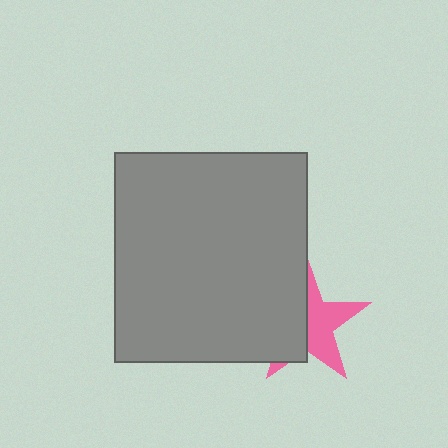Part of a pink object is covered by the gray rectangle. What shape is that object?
It is a star.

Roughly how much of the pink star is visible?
About half of it is visible (roughly 51%).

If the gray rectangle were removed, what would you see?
You would see the complete pink star.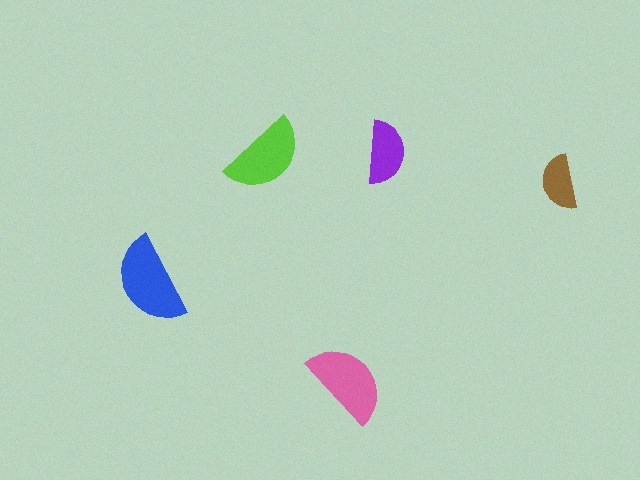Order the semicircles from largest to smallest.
the blue one, the pink one, the lime one, the purple one, the brown one.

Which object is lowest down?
The pink semicircle is bottommost.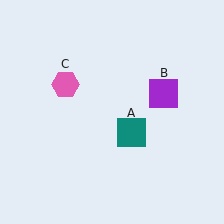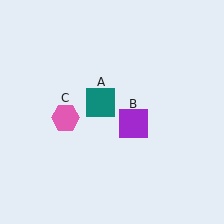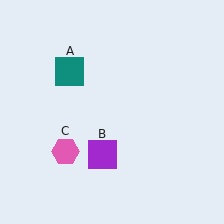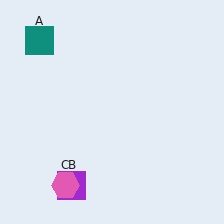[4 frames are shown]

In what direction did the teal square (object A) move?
The teal square (object A) moved up and to the left.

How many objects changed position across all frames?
3 objects changed position: teal square (object A), purple square (object B), pink hexagon (object C).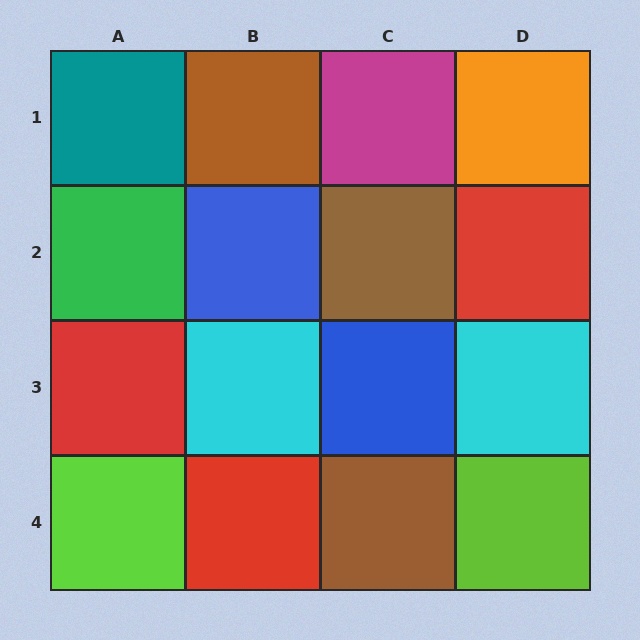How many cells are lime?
2 cells are lime.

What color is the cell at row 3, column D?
Cyan.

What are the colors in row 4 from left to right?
Lime, red, brown, lime.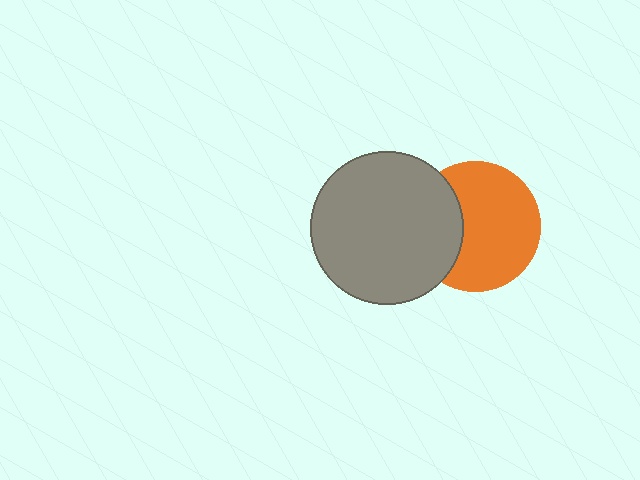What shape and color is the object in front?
The object in front is a gray circle.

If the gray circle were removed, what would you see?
You would see the complete orange circle.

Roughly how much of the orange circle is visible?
Most of it is visible (roughly 69%).